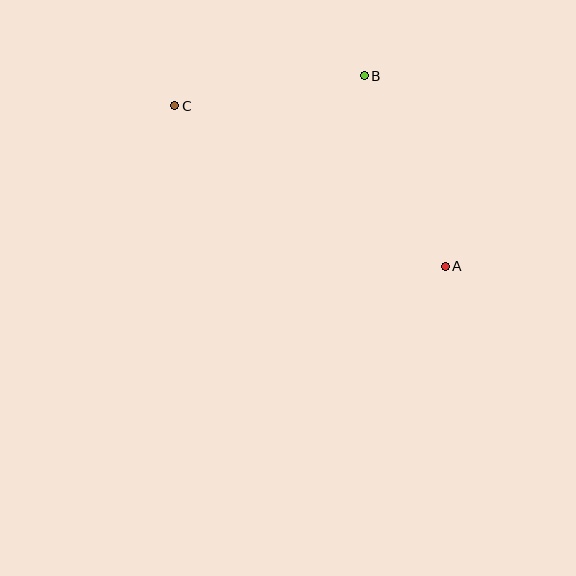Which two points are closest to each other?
Points B and C are closest to each other.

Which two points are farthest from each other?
Points A and C are farthest from each other.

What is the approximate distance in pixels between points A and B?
The distance between A and B is approximately 207 pixels.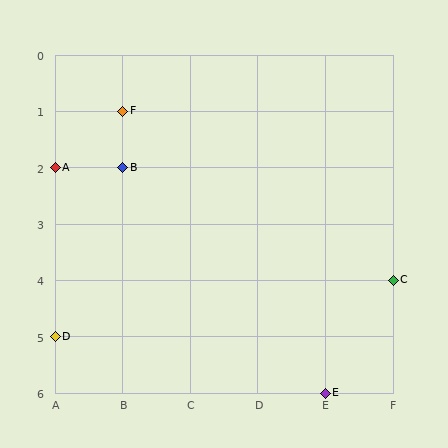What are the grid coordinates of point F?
Point F is at grid coordinates (B, 1).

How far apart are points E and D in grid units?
Points E and D are 4 columns and 1 row apart (about 4.1 grid units diagonally).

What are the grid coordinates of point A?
Point A is at grid coordinates (A, 2).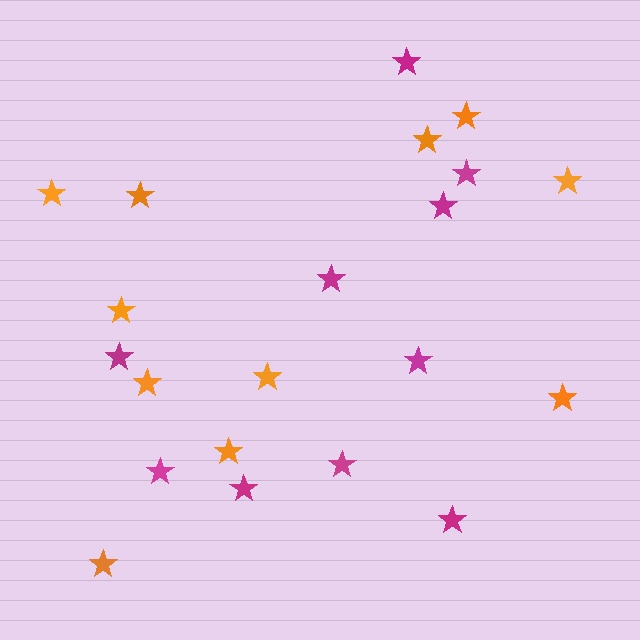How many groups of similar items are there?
There are 2 groups: one group of magenta stars (10) and one group of orange stars (11).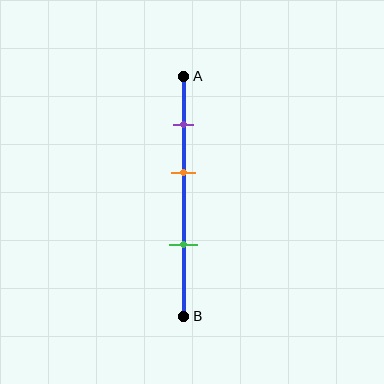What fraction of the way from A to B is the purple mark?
The purple mark is approximately 20% (0.2) of the way from A to B.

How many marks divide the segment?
There are 3 marks dividing the segment.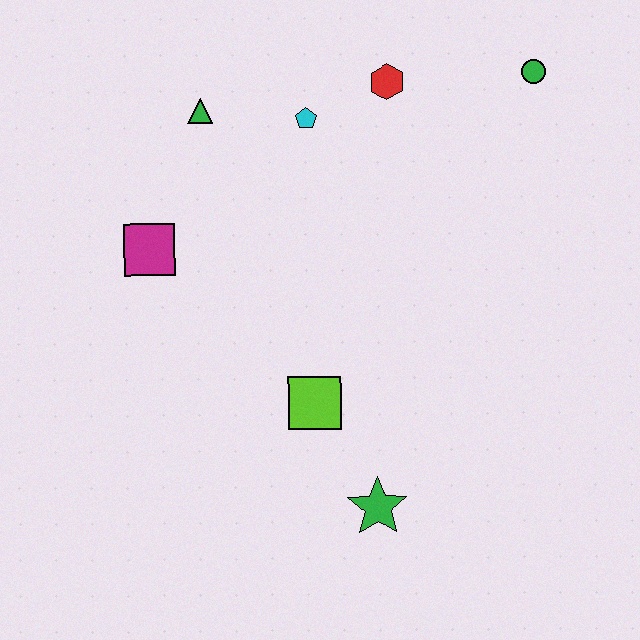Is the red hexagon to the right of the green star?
Yes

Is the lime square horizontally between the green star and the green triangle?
Yes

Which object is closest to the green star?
The lime square is closest to the green star.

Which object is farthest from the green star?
The green circle is farthest from the green star.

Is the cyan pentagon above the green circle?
No